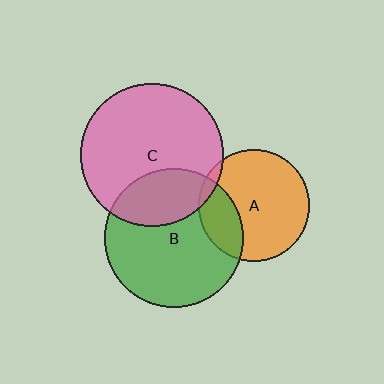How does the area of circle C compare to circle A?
Approximately 1.7 times.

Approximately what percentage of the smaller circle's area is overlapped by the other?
Approximately 30%.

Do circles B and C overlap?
Yes.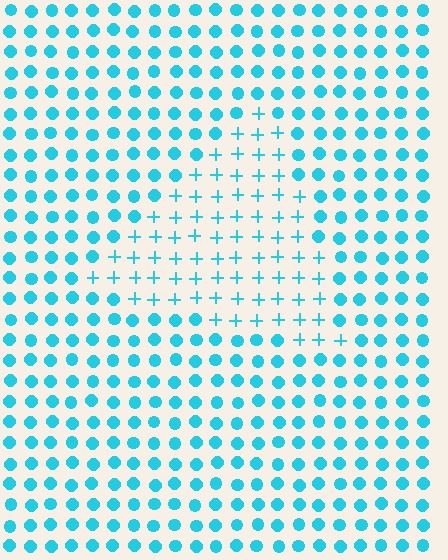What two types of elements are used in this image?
The image uses plus signs inside the triangle region and circles outside it.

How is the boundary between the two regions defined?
The boundary is defined by a change in element shape: plus signs inside vs. circles outside. All elements share the same color and spacing.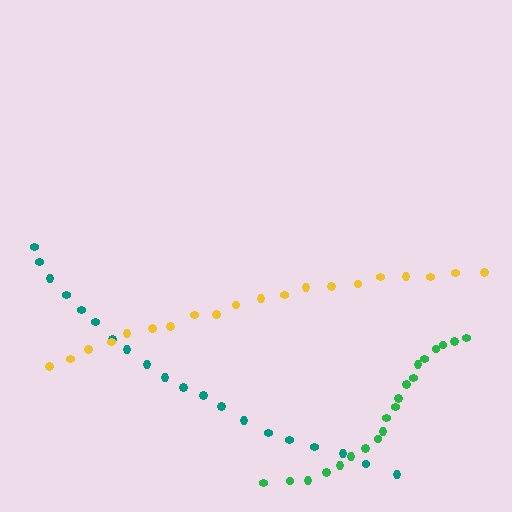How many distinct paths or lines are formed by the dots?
There are 3 distinct paths.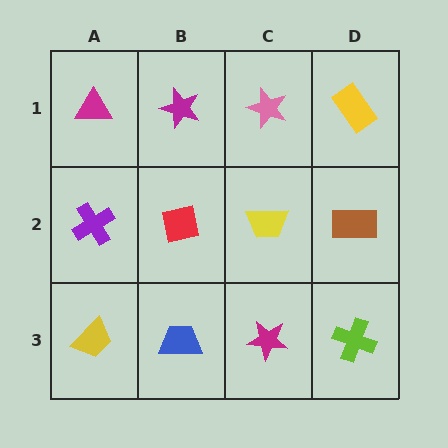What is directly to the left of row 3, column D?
A magenta star.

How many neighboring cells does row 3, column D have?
2.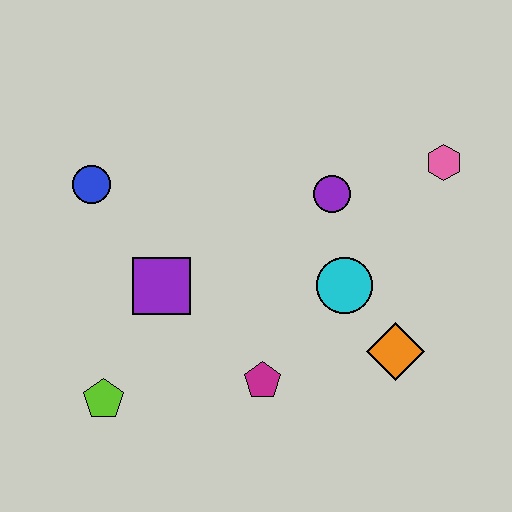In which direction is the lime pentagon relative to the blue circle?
The lime pentagon is below the blue circle.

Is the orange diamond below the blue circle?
Yes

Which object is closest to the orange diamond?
The cyan circle is closest to the orange diamond.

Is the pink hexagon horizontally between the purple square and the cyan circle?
No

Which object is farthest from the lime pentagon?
The pink hexagon is farthest from the lime pentagon.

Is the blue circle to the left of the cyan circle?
Yes